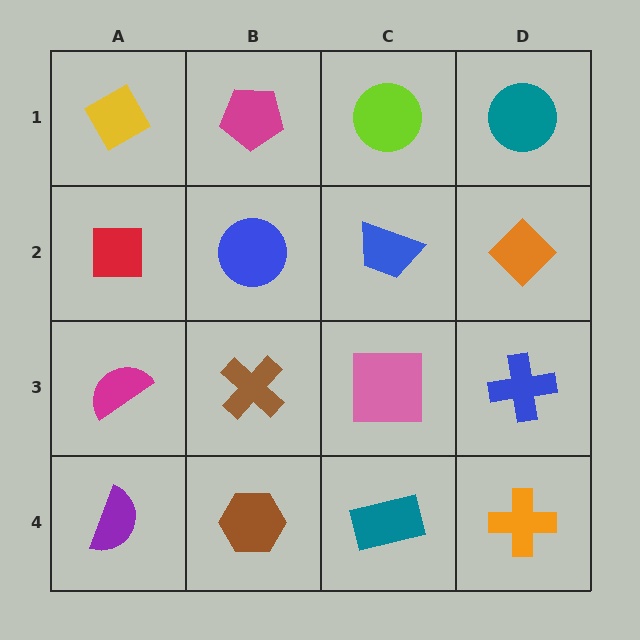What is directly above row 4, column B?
A brown cross.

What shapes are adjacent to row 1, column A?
A red square (row 2, column A), a magenta pentagon (row 1, column B).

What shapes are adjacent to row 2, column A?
A yellow diamond (row 1, column A), a magenta semicircle (row 3, column A), a blue circle (row 2, column B).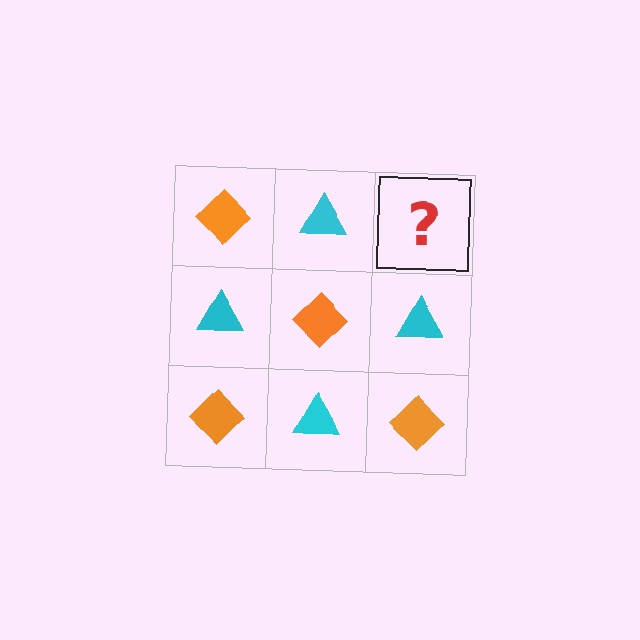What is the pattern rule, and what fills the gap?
The rule is that it alternates orange diamond and cyan triangle in a checkerboard pattern. The gap should be filled with an orange diamond.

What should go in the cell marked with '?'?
The missing cell should contain an orange diamond.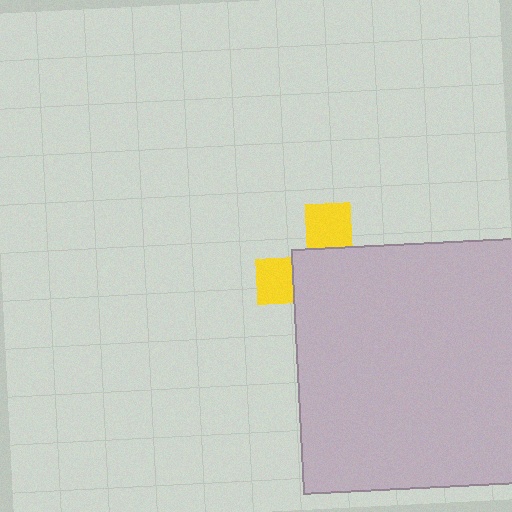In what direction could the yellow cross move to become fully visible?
The yellow cross could move toward the upper-left. That would shift it out from behind the light gray rectangle entirely.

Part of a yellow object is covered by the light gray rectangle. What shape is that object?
It is a cross.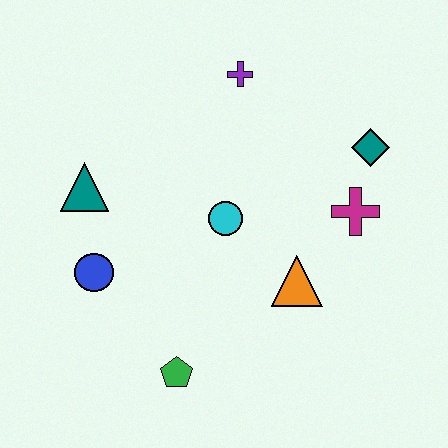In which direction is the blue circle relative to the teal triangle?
The blue circle is below the teal triangle.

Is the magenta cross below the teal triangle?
Yes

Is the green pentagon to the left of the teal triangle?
No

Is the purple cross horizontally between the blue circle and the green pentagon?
No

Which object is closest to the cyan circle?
The orange triangle is closest to the cyan circle.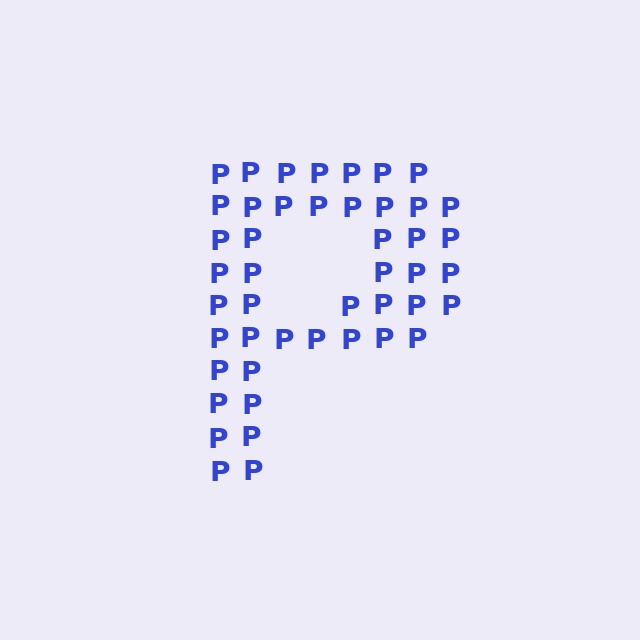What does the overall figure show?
The overall figure shows the letter P.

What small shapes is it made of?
It is made of small letter P's.